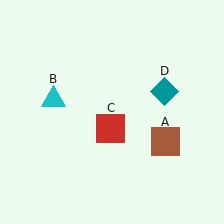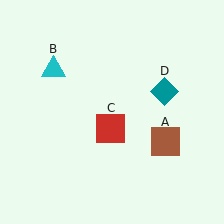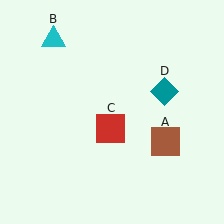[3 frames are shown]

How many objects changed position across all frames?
1 object changed position: cyan triangle (object B).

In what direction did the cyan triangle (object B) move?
The cyan triangle (object B) moved up.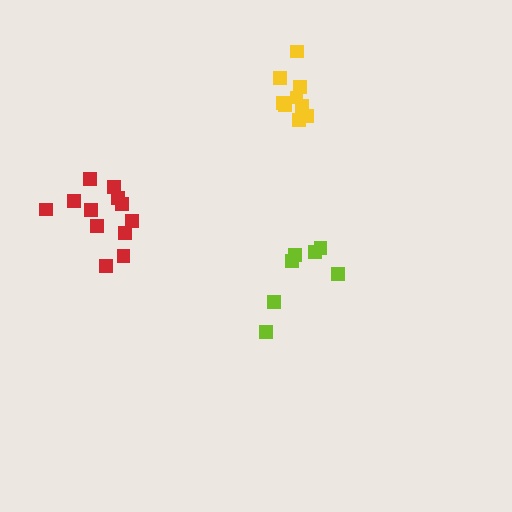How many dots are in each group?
Group 1: 7 dots, Group 2: 12 dots, Group 3: 9 dots (28 total).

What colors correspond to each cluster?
The clusters are colored: lime, red, yellow.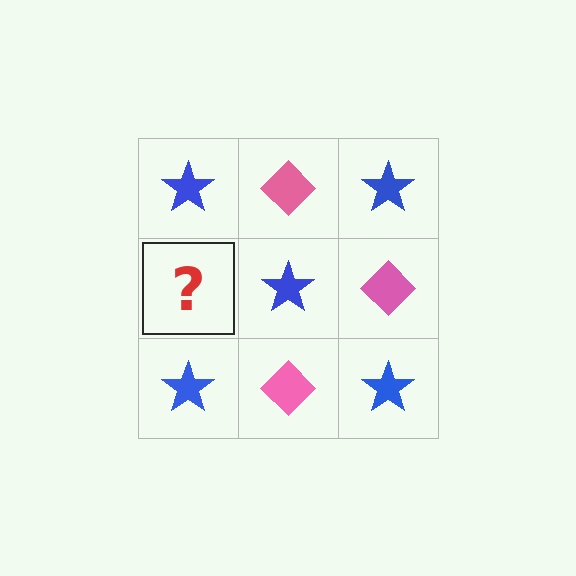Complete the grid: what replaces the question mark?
The question mark should be replaced with a pink diamond.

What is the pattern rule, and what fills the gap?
The rule is that it alternates blue star and pink diamond in a checkerboard pattern. The gap should be filled with a pink diamond.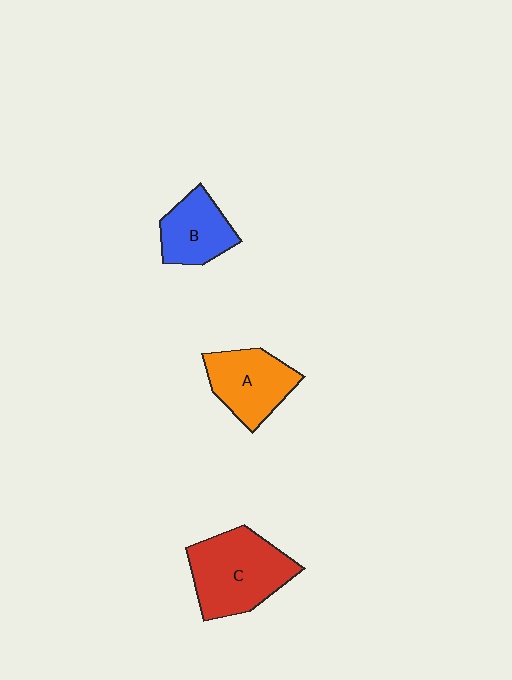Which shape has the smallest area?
Shape B (blue).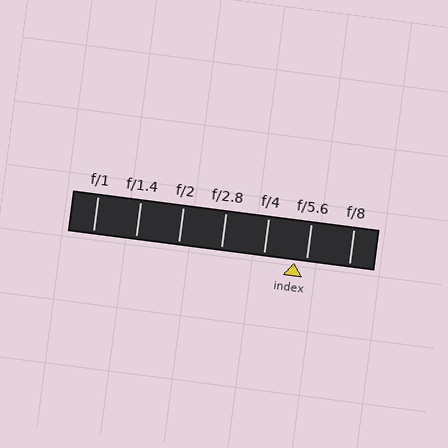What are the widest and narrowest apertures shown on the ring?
The widest aperture shown is f/1 and the narrowest is f/8.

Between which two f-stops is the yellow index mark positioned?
The index mark is between f/4 and f/5.6.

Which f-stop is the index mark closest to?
The index mark is closest to f/5.6.